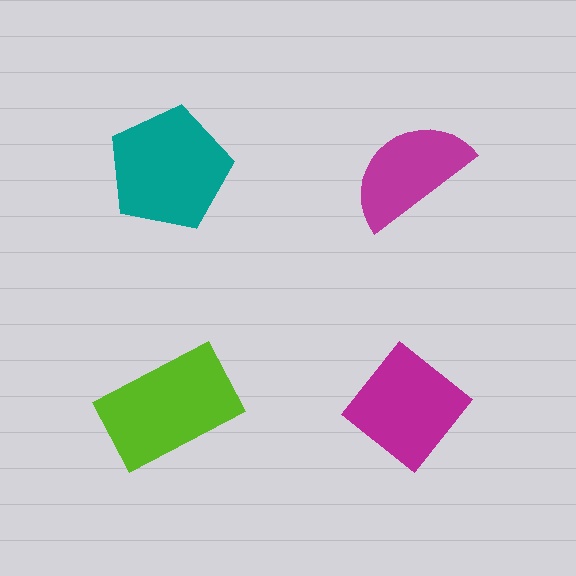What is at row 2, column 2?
A magenta diamond.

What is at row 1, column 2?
A magenta semicircle.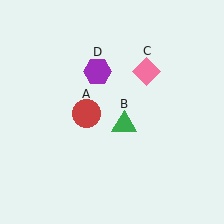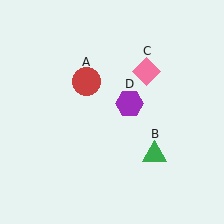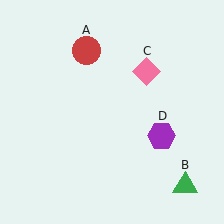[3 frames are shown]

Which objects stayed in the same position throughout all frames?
Pink diamond (object C) remained stationary.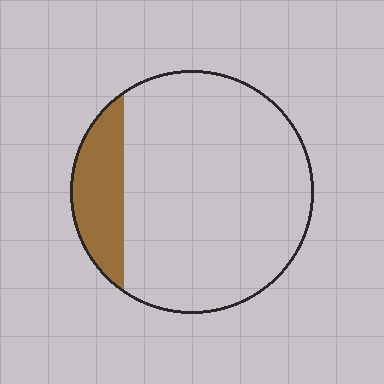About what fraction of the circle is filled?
About one sixth (1/6).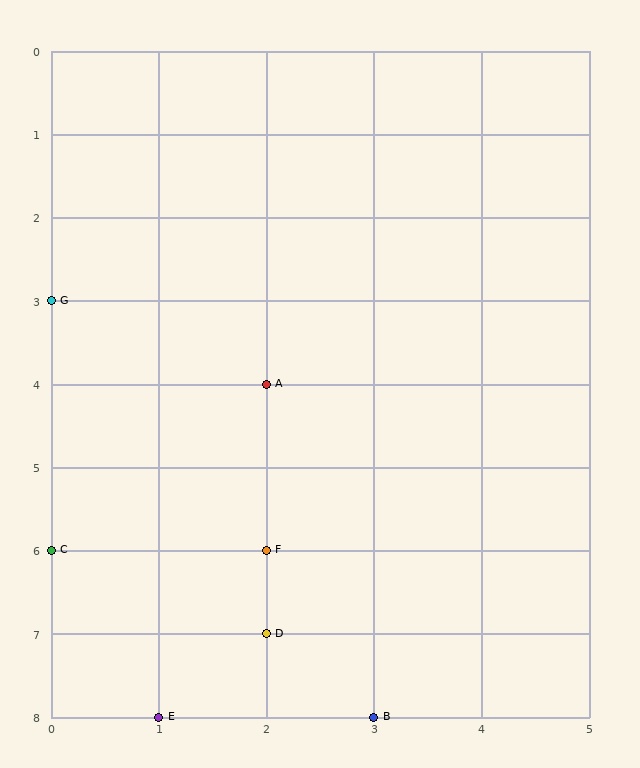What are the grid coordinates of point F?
Point F is at grid coordinates (2, 6).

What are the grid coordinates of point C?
Point C is at grid coordinates (0, 6).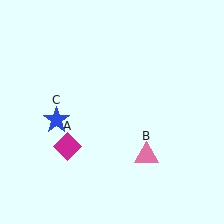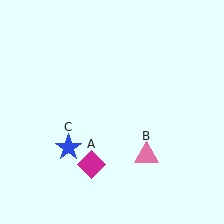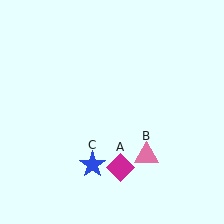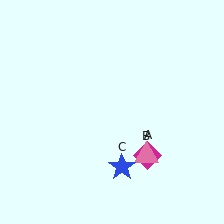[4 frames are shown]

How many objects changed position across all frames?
2 objects changed position: magenta diamond (object A), blue star (object C).